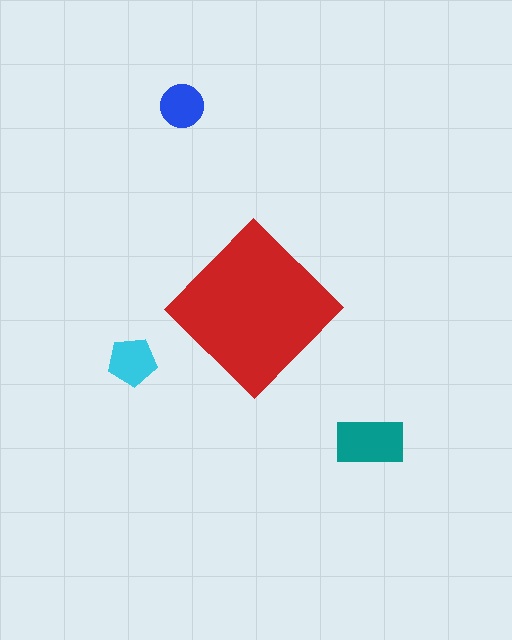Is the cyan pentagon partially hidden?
No, the cyan pentagon is fully visible.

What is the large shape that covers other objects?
A red diamond.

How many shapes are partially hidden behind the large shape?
0 shapes are partially hidden.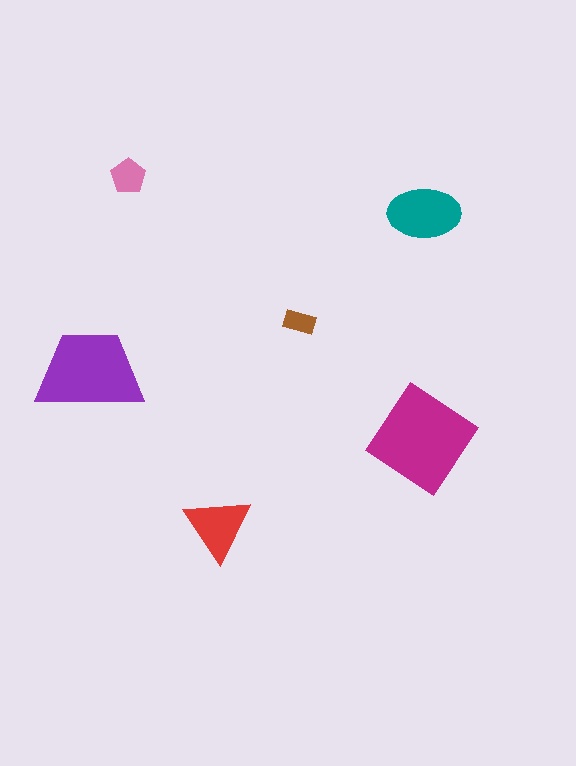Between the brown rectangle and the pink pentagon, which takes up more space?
The pink pentagon.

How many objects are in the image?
There are 6 objects in the image.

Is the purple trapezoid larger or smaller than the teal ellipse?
Larger.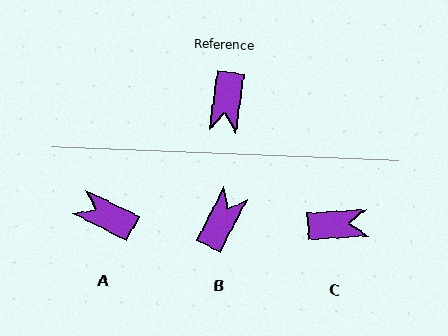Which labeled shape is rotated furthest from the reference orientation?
B, about 162 degrees away.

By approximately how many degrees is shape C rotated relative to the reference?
Approximately 103 degrees counter-clockwise.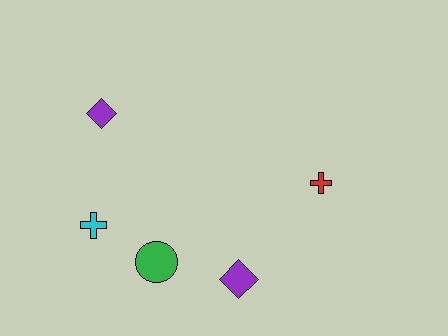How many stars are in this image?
There are no stars.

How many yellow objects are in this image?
There are no yellow objects.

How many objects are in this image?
There are 5 objects.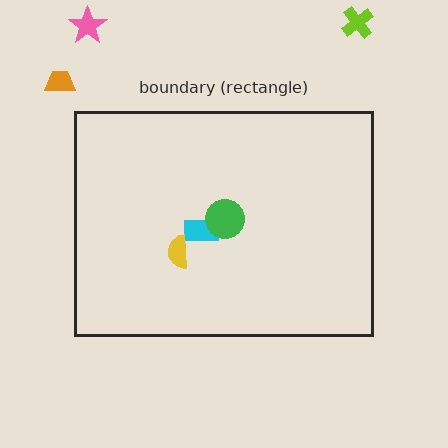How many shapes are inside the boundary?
3 inside, 3 outside.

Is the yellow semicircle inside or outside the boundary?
Inside.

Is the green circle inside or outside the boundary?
Inside.